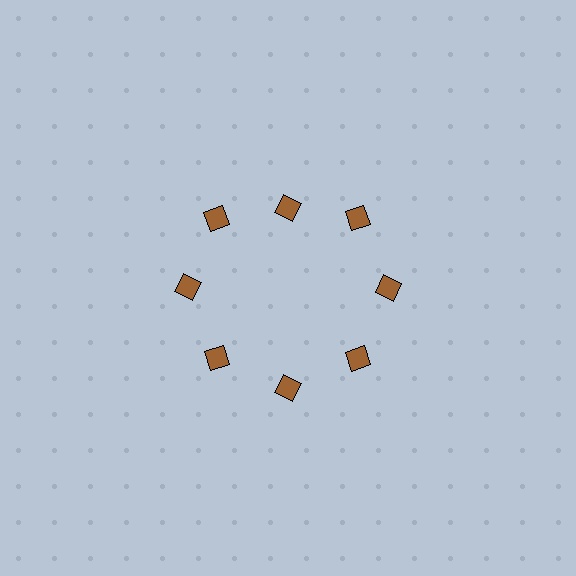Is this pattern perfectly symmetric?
No. The 8 brown squares are arranged in a ring, but one element near the 12 o'clock position is pulled inward toward the center, breaking the 8-fold rotational symmetry.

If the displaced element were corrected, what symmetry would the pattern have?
It would have 8-fold rotational symmetry — the pattern would map onto itself every 45 degrees.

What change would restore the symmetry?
The symmetry would be restored by moving it outward, back onto the ring so that all 8 squares sit at equal angles and equal distance from the center.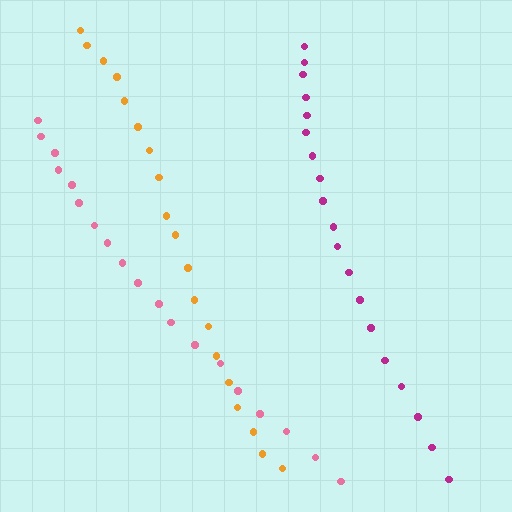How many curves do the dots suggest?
There are 3 distinct paths.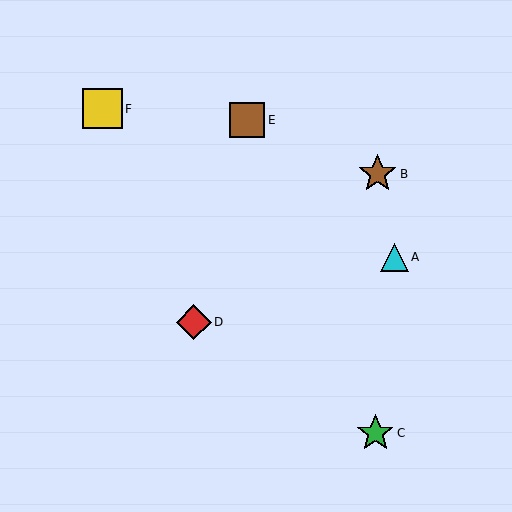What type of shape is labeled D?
Shape D is a red diamond.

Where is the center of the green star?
The center of the green star is at (375, 433).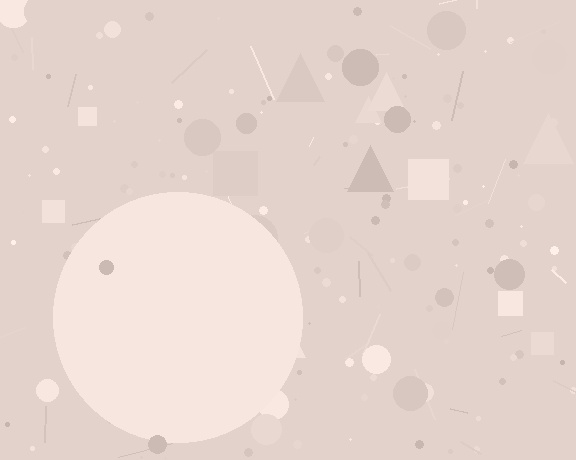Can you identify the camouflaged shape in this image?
The camouflaged shape is a circle.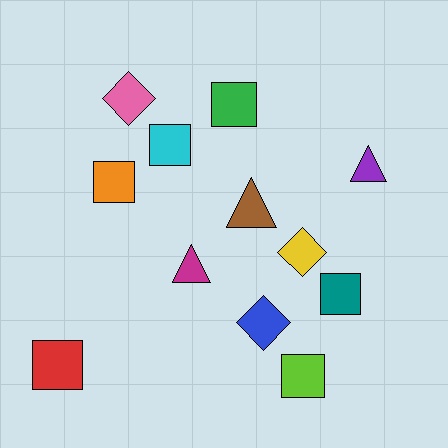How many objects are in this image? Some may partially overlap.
There are 12 objects.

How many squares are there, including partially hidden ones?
There are 6 squares.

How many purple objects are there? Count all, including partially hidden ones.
There is 1 purple object.